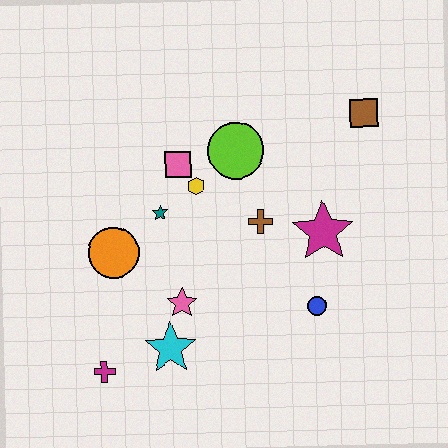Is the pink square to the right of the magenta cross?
Yes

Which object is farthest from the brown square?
The magenta cross is farthest from the brown square.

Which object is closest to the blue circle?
The magenta star is closest to the blue circle.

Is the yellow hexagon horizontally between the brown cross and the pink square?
Yes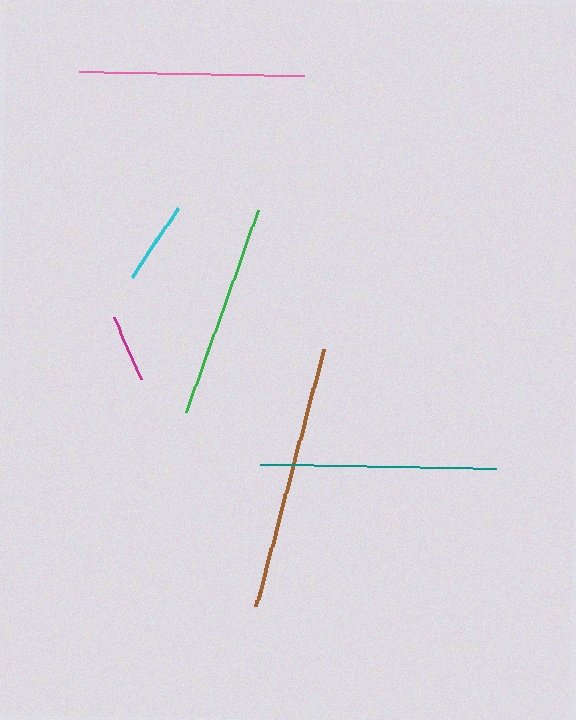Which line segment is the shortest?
The magenta line is the shortest at approximately 67 pixels.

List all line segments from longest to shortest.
From longest to shortest: brown, teal, pink, green, cyan, magenta.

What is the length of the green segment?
The green segment is approximately 214 pixels long.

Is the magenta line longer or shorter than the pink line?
The pink line is longer than the magenta line.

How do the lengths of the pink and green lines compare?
The pink and green lines are approximately the same length.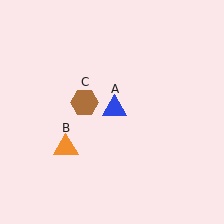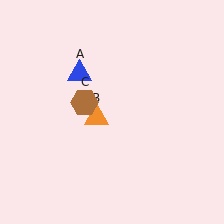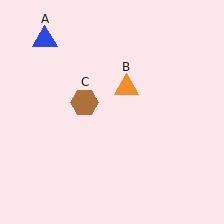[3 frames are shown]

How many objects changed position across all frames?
2 objects changed position: blue triangle (object A), orange triangle (object B).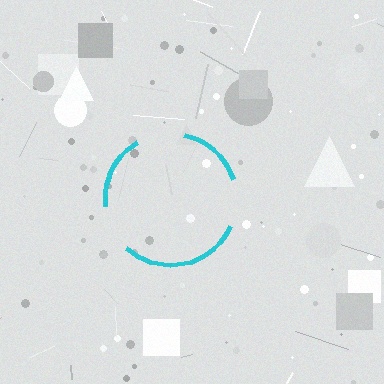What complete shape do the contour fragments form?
The contour fragments form a circle.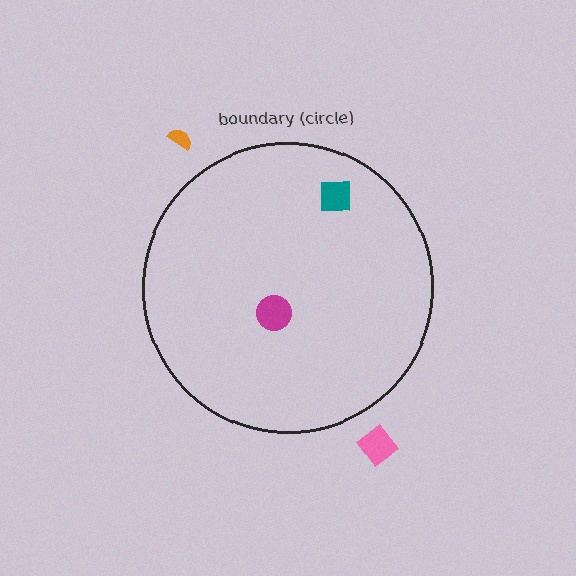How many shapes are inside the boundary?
2 inside, 2 outside.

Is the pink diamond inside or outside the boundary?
Outside.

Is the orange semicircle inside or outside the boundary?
Outside.